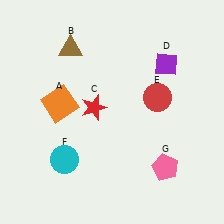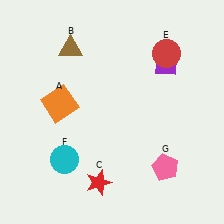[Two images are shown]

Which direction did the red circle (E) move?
The red circle (E) moved up.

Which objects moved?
The objects that moved are: the red star (C), the red circle (E).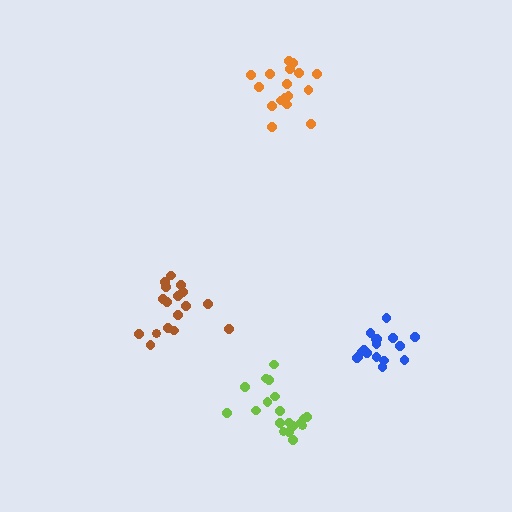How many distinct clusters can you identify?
There are 4 distinct clusters.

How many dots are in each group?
Group 1: 19 dots, Group 2: 17 dots, Group 3: 17 dots, Group 4: 17 dots (70 total).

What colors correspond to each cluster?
The clusters are colored: lime, orange, blue, brown.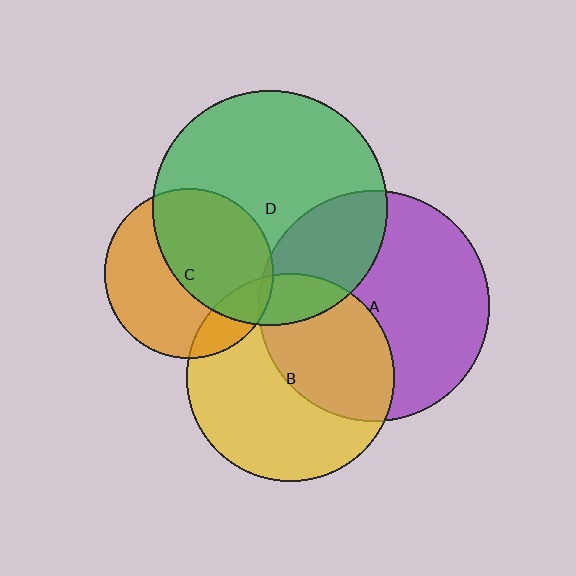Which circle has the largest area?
Circle D (green).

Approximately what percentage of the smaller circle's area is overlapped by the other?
Approximately 5%.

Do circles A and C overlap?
Yes.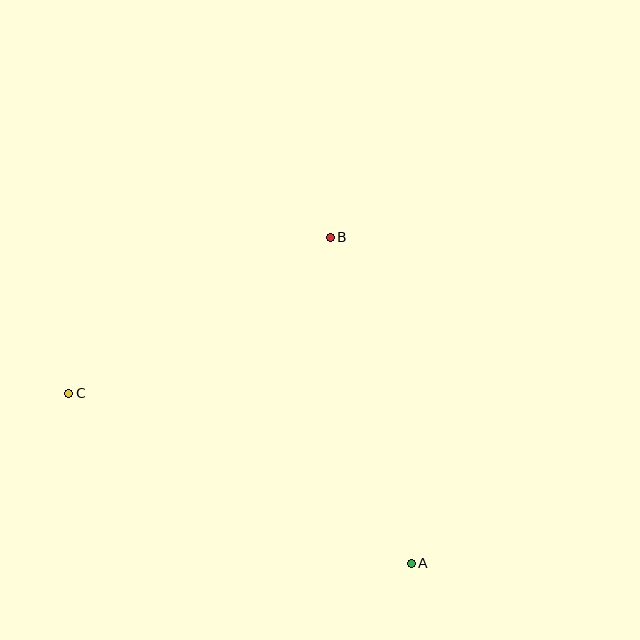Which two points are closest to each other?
Points B and C are closest to each other.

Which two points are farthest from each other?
Points A and C are farthest from each other.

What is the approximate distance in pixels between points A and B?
The distance between A and B is approximately 336 pixels.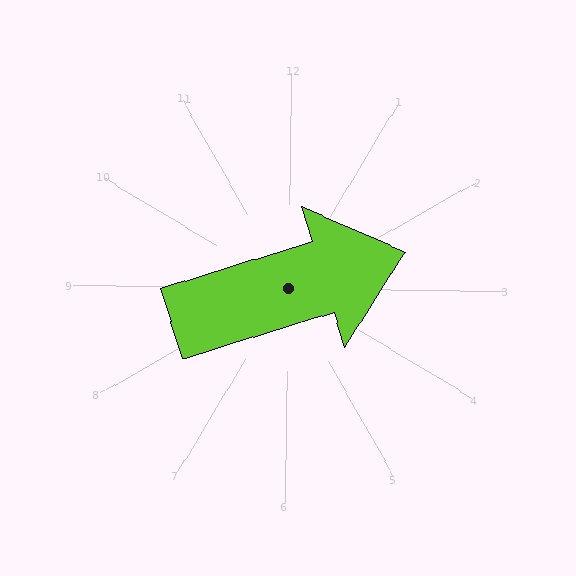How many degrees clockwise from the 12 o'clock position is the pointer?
Approximately 72 degrees.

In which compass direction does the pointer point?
East.